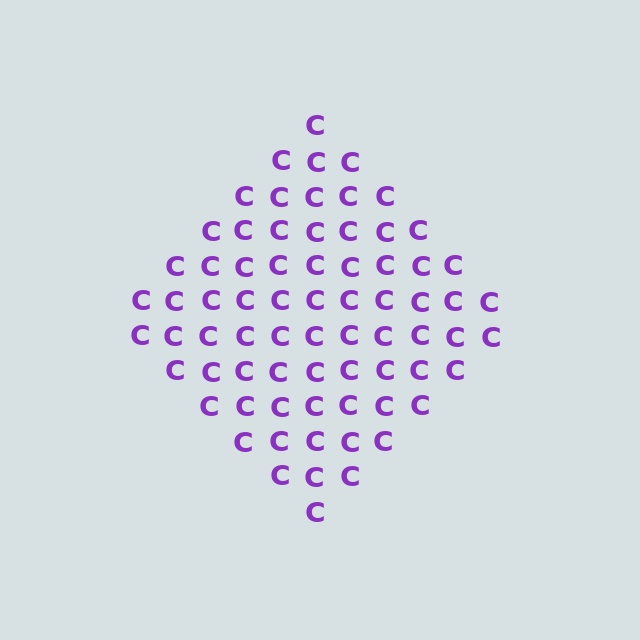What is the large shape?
The large shape is a diamond.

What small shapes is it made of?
It is made of small letter C's.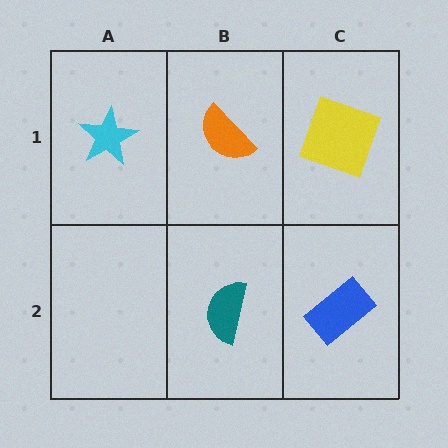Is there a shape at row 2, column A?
No, that cell is empty.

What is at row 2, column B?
A teal semicircle.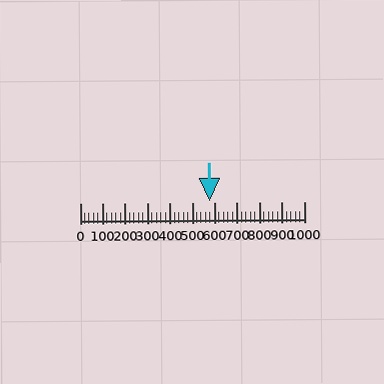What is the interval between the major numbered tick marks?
The major tick marks are spaced 100 units apart.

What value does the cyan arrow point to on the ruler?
The cyan arrow points to approximately 580.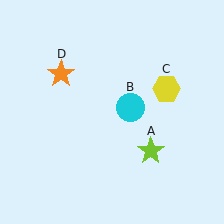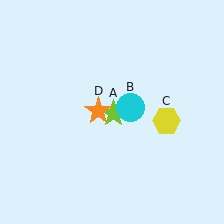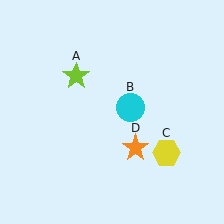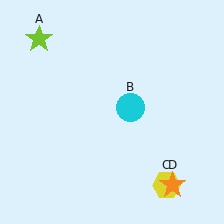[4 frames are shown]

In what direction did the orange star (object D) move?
The orange star (object D) moved down and to the right.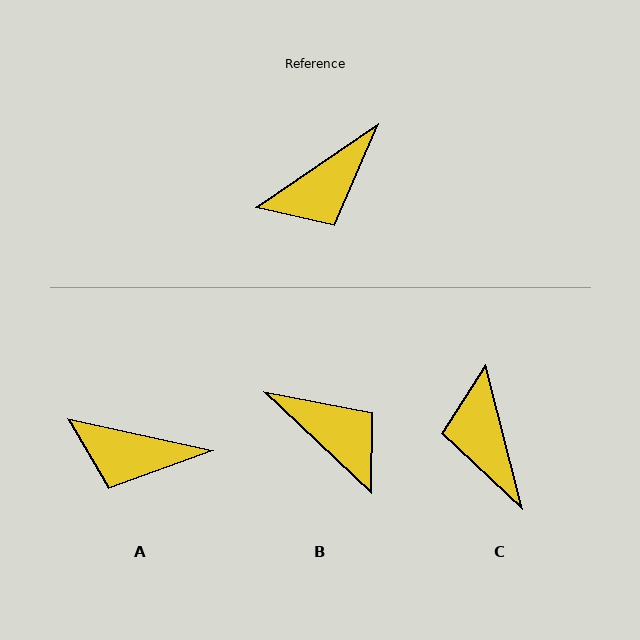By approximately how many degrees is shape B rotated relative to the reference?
Approximately 102 degrees counter-clockwise.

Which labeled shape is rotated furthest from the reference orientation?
C, about 110 degrees away.